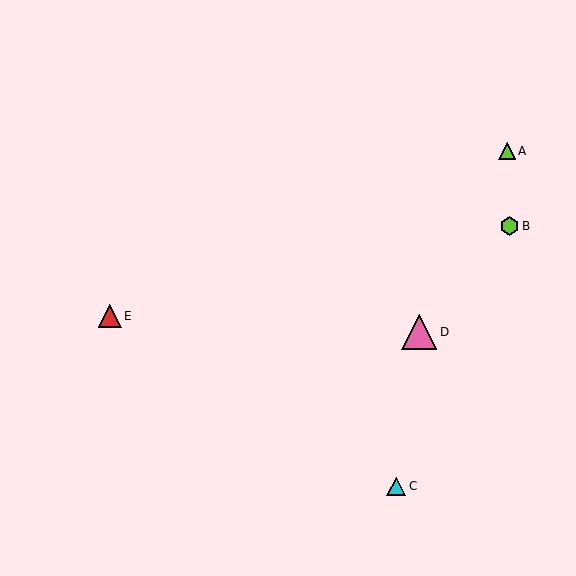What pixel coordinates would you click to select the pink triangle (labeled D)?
Click at (419, 332) to select the pink triangle D.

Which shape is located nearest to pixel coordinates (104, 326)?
The red triangle (labeled E) at (110, 316) is nearest to that location.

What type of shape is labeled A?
Shape A is a lime triangle.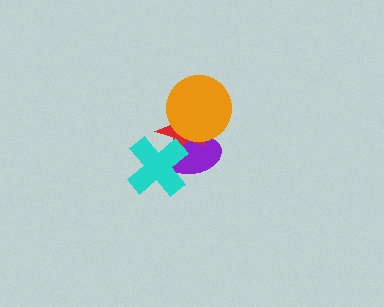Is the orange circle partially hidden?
No, no other shape covers it.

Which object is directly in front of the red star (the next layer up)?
The cyan cross is directly in front of the red star.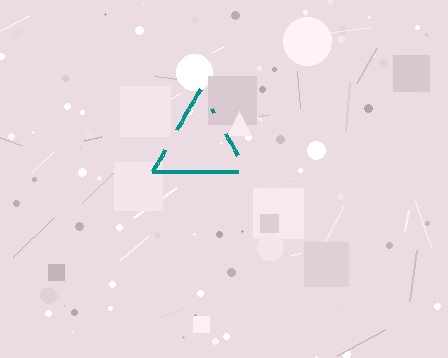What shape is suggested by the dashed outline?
The dashed outline suggests a triangle.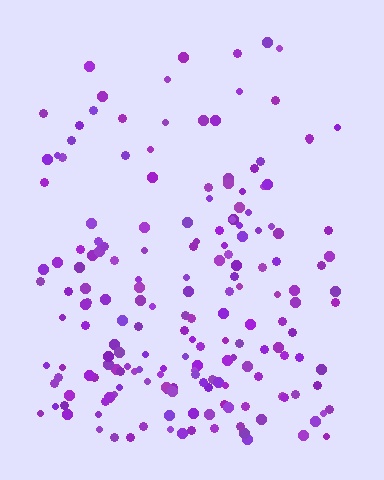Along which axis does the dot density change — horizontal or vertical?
Vertical.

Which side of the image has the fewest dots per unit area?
The top.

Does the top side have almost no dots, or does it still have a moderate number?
Still a moderate number, just noticeably fewer than the bottom.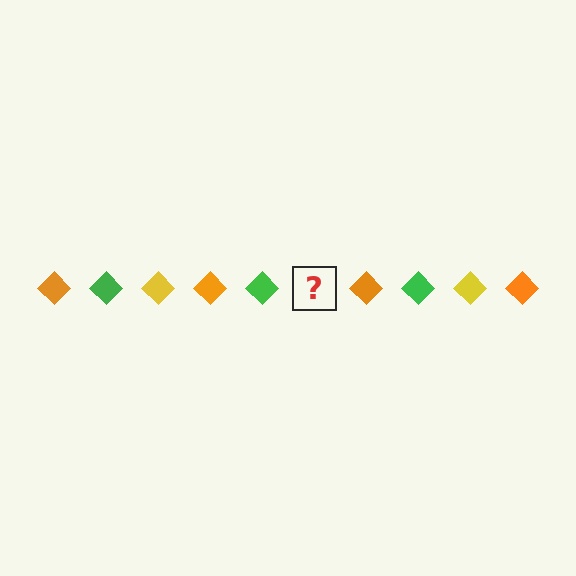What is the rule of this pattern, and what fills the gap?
The rule is that the pattern cycles through orange, green, yellow diamonds. The gap should be filled with a yellow diamond.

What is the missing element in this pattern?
The missing element is a yellow diamond.